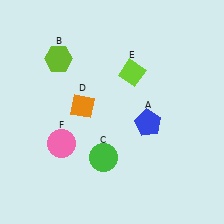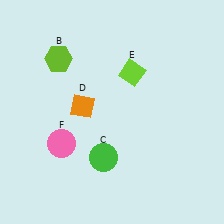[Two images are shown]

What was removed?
The blue pentagon (A) was removed in Image 2.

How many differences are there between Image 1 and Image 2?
There is 1 difference between the two images.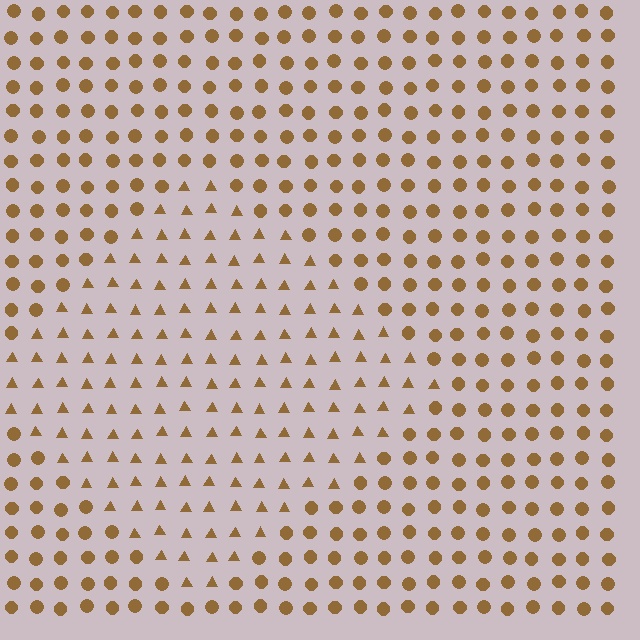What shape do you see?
I see a diamond.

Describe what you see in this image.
The image is filled with small brown elements arranged in a uniform grid. A diamond-shaped region contains triangles, while the surrounding area contains circles. The boundary is defined purely by the change in element shape.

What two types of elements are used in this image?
The image uses triangles inside the diamond region and circles outside it.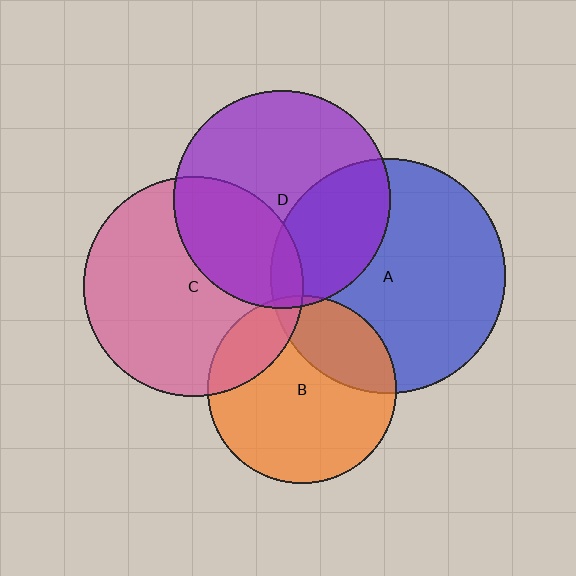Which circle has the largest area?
Circle A (blue).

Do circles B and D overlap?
Yes.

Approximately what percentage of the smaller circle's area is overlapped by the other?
Approximately 5%.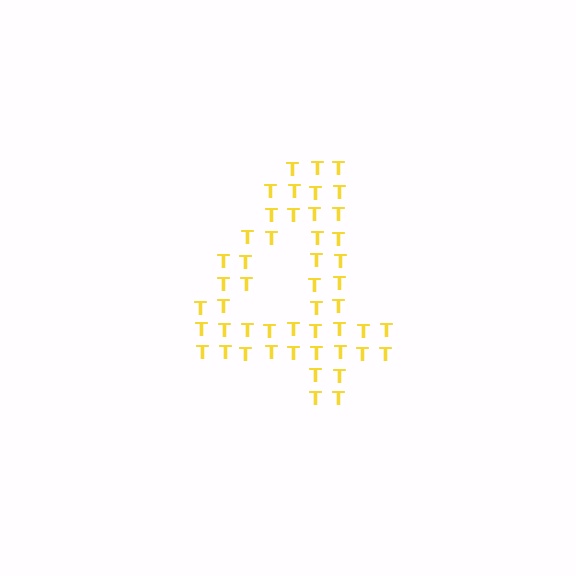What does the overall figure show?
The overall figure shows the digit 4.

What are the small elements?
The small elements are letter T's.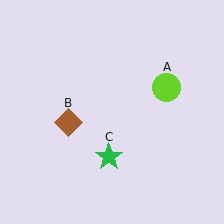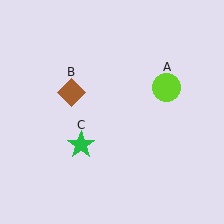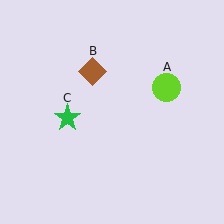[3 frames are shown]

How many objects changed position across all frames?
2 objects changed position: brown diamond (object B), green star (object C).